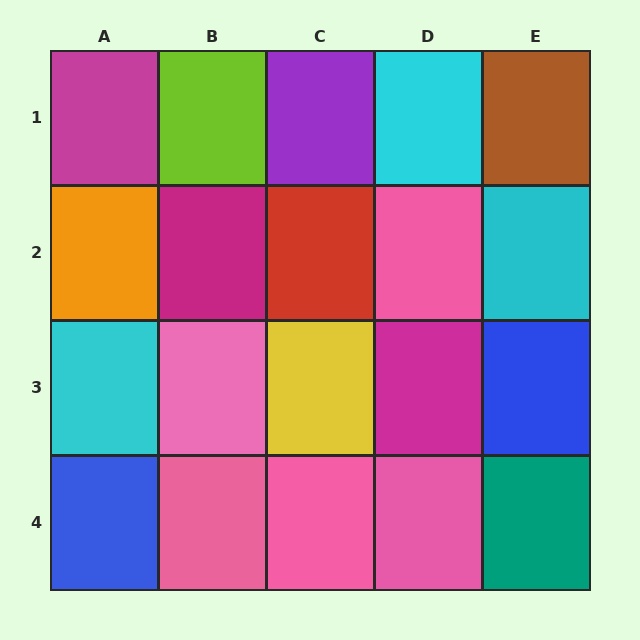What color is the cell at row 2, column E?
Cyan.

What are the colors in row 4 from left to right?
Blue, pink, pink, pink, teal.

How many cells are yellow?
1 cell is yellow.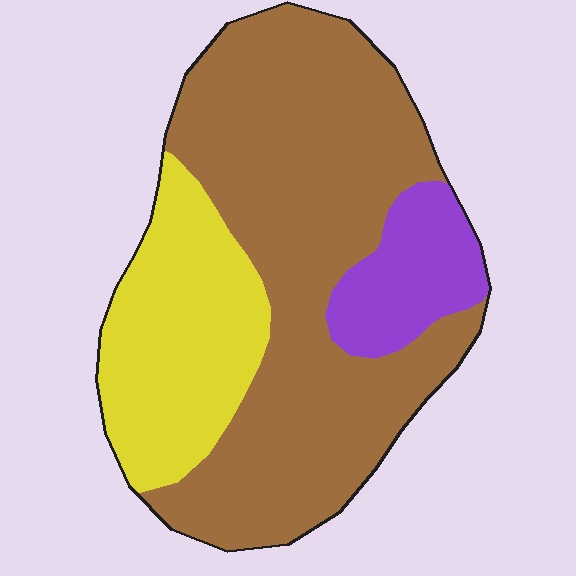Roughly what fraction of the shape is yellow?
Yellow covers 25% of the shape.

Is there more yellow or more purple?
Yellow.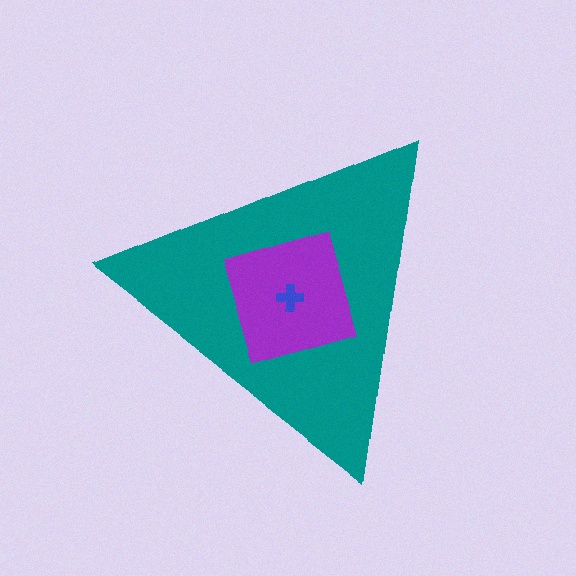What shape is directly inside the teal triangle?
The purple square.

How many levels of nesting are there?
3.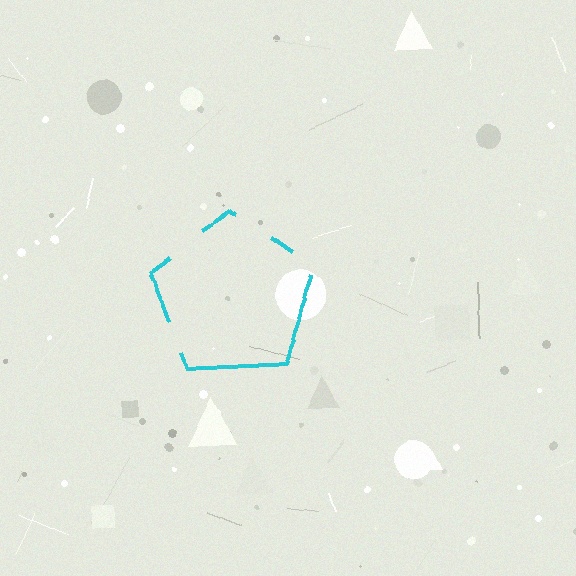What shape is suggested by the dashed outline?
The dashed outline suggests a pentagon.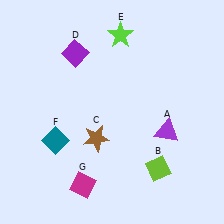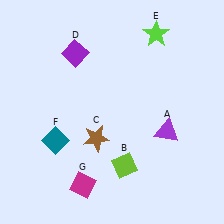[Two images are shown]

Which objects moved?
The objects that moved are: the lime diamond (B), the lime star (E).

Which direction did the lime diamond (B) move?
The lime diamond (B) moved left.